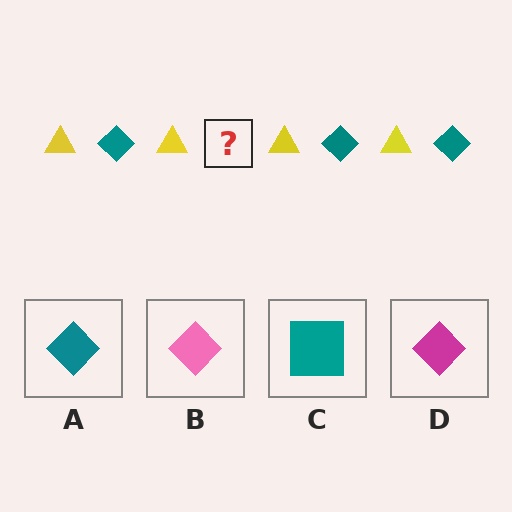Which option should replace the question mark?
Option A.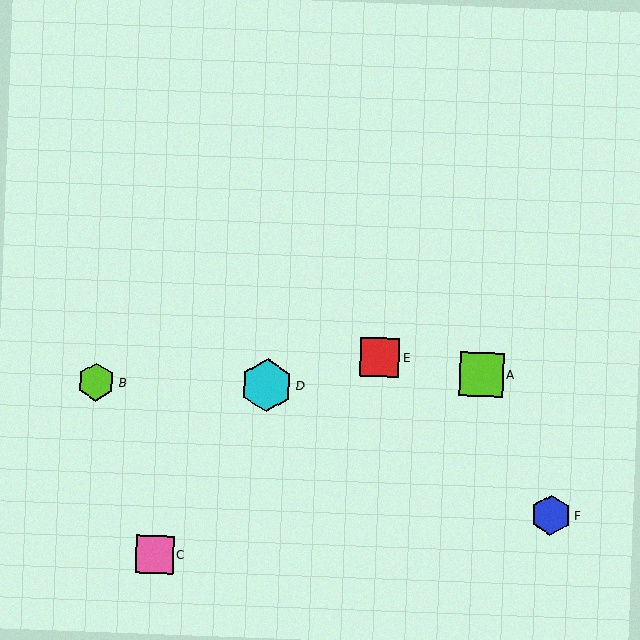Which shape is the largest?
The cyan hexagon (labeled D) is the largest.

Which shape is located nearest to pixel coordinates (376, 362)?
The red square (labeled E) at (380, 357) is nearest to that location.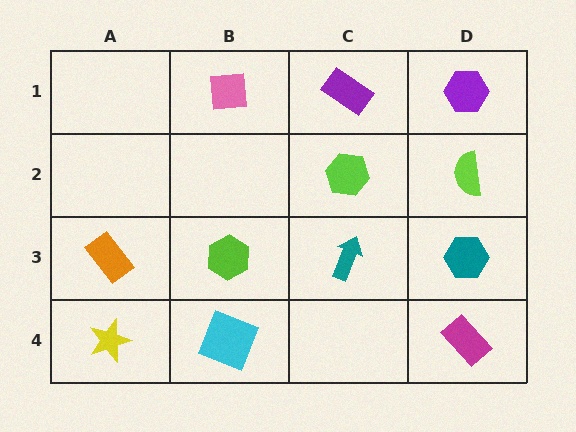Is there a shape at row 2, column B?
No, that cell is empty.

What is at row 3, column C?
A teal arrow.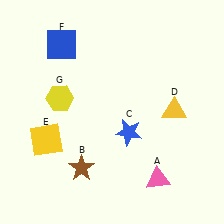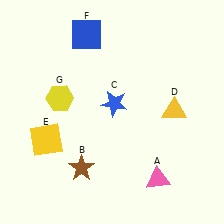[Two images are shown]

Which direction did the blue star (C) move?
The blue star (C) moved up.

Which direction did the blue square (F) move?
The blue square (F) moved right.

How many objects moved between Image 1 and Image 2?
2 objects moved between the two images.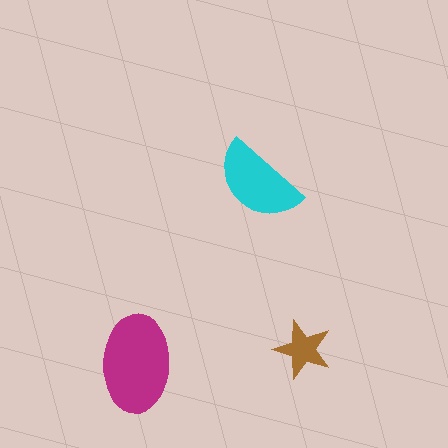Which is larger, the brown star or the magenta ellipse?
The magenta ellipse.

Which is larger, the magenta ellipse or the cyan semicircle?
The magenta ellipse.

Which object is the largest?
The magenta ellipse.